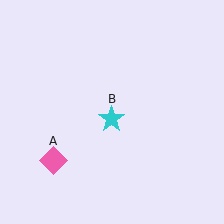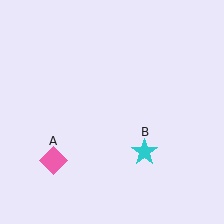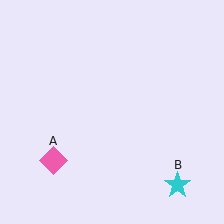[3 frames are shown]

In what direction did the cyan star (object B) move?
The cyan star (object B) moved down and to the right.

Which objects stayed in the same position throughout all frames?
Pink diamond (object A) remained stationary.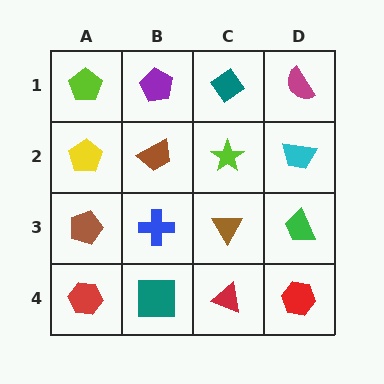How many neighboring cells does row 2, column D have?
3.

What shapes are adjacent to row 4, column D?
A green trapezoid (row 3, column D), a red triangle (row 4, column C).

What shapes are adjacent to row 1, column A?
A yellow pentagon (row 2, column A), a purple pentagon (row 1, column B).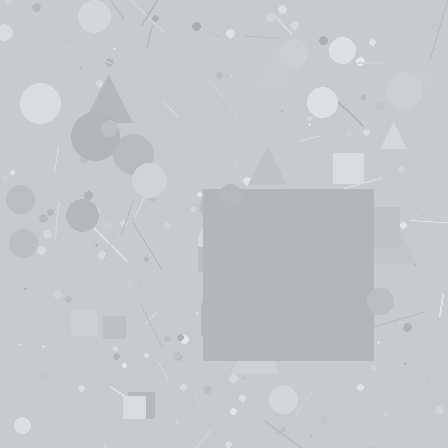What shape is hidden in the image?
A square is hidden in the image.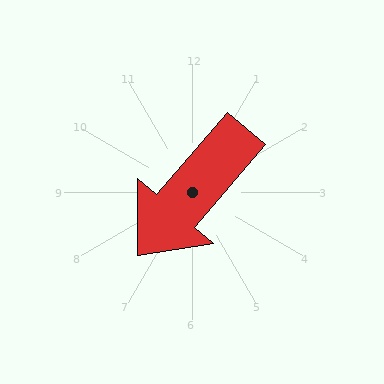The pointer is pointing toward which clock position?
Roughly 7 o'clock.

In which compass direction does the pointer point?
Southwest.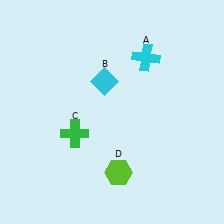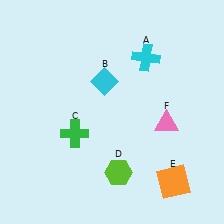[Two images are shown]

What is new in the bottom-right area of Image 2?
A pink triangle (F) was added in the bottom-right area of Image 2.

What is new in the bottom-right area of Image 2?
An orange square (E) was added in the bottom-right area of Image 2.